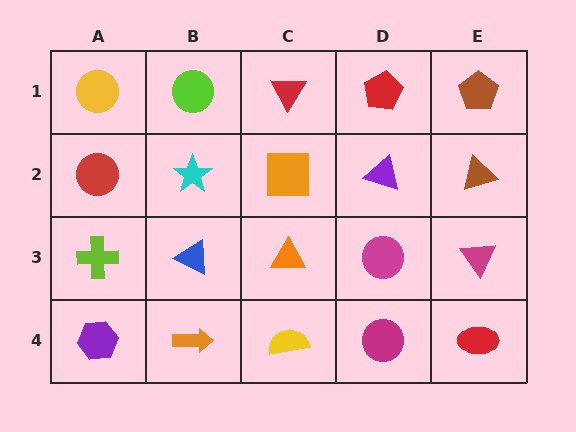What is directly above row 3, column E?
A brown triangle.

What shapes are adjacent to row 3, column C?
An orange square (row 2, column C), a yellow semicircle (row 4, column C), a blue triangle (row 3, column B), a magenta circle (row 3, column D).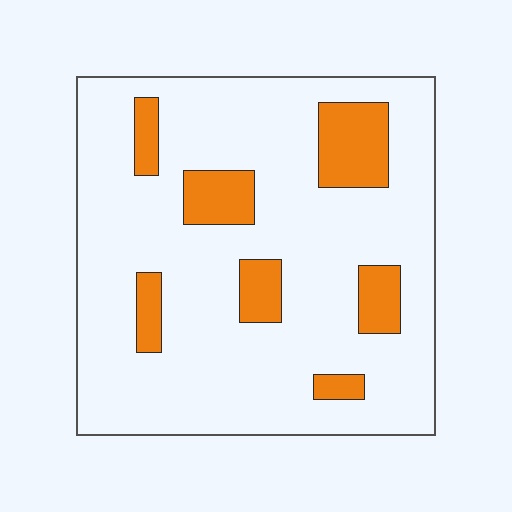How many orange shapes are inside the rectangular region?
7.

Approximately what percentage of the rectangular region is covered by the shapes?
Approximately 15%.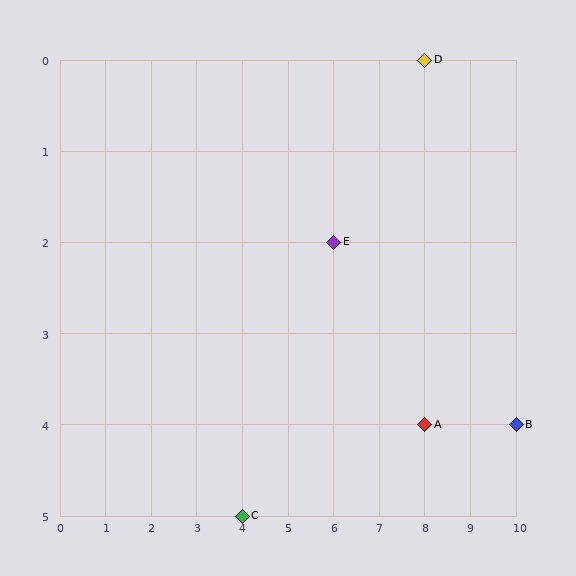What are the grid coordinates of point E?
Point E is at grid coordinates (6, 2).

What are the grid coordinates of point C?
Point C is at grid coordinates (4, 5).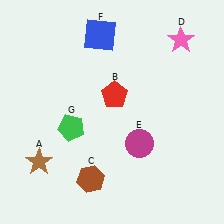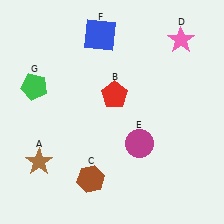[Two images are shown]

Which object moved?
The green pentagon (G) moved up.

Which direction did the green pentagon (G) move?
The green pentagon (G) moved up.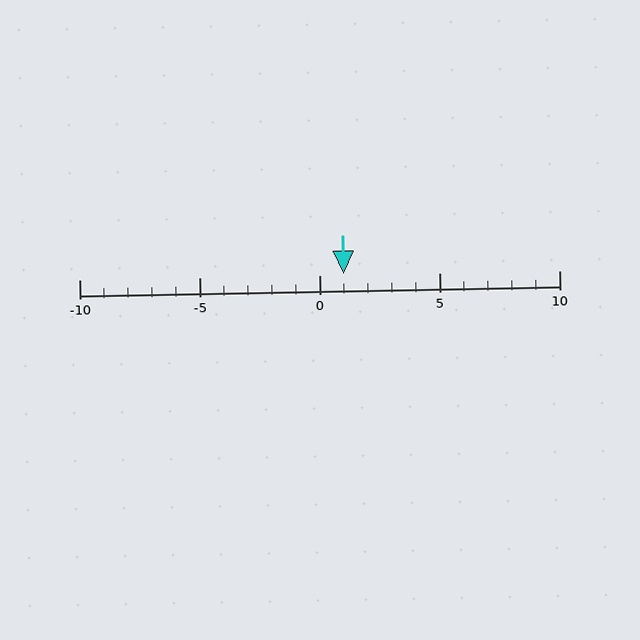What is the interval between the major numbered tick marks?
The major tick marks are spaced 5 units apart.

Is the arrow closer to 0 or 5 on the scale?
The arrow is closer to 0.